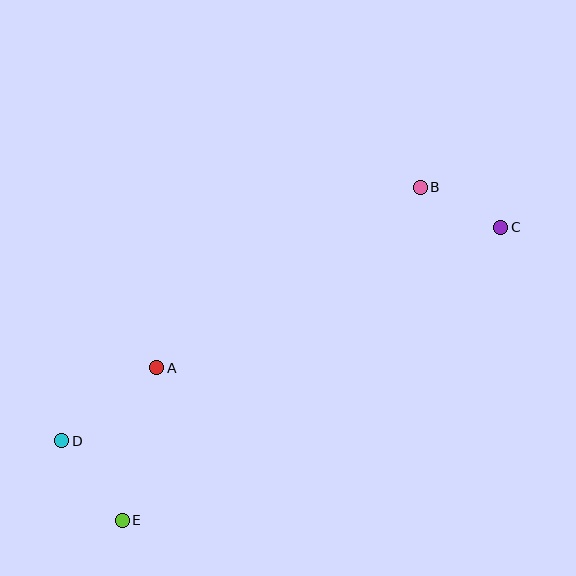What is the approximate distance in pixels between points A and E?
The distance between A and E is approximately 156 pixels.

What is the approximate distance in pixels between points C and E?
The distance between C and E is approximately 479 pixels.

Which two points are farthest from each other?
Points C and D are farthest from each other.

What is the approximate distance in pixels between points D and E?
The distance between D and E is approximately 100 pixels.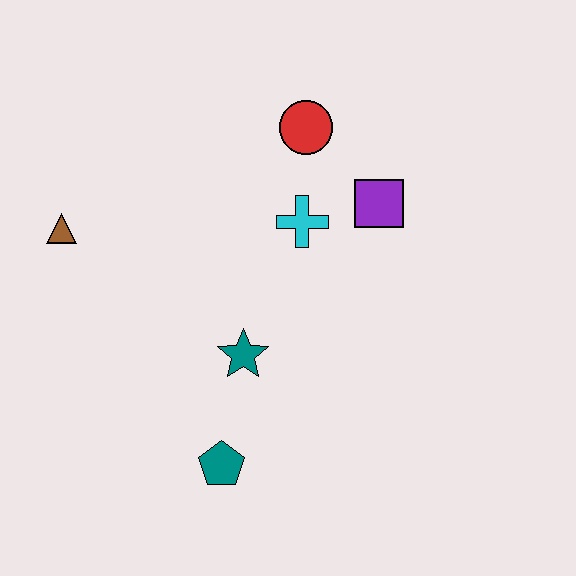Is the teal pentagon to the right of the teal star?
No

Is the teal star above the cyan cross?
No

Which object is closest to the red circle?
The cyan cross is closest to the red circle.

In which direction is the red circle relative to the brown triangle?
The red circle is to the right of the brown triangle.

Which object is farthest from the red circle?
The teal pentagon is farthest from the red circle.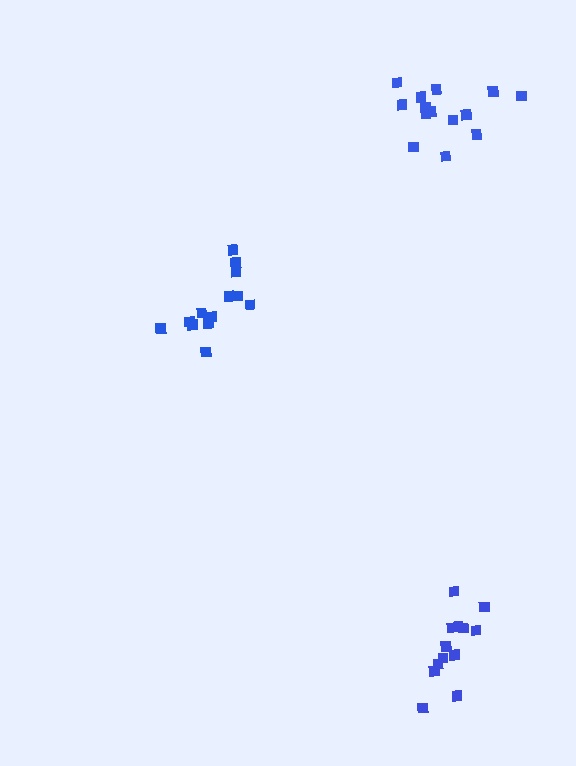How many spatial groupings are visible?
There are 3 spatial groupings.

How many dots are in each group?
Group 1: 13 dots, Group 2: 14 dots, Group 3: 13 dots (40 total).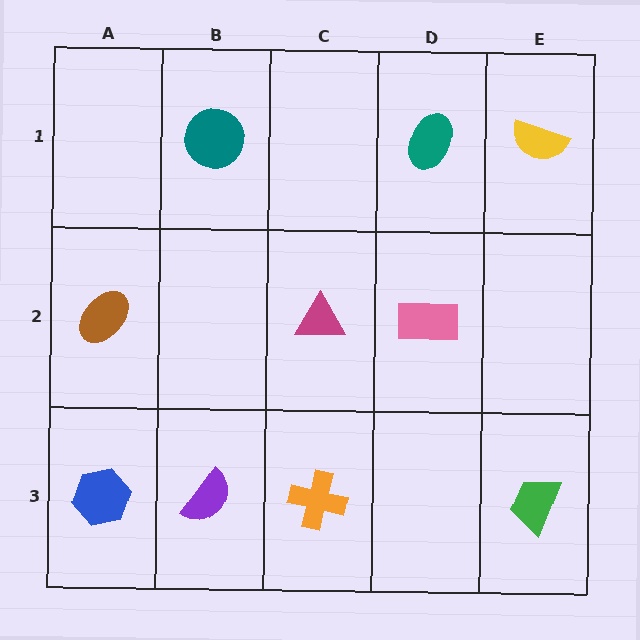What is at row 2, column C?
A magenta triangle.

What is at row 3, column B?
A purple semicircle.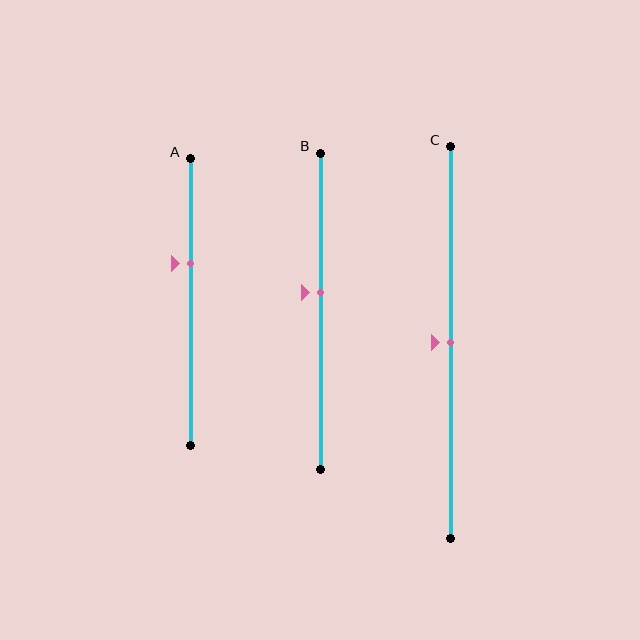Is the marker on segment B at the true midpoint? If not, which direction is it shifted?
No, the marker on segment B is shifted upward by about 6% of the segment length.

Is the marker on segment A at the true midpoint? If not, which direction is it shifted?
No, the marker on segment A is shifted upward by about 13% of the segment length.